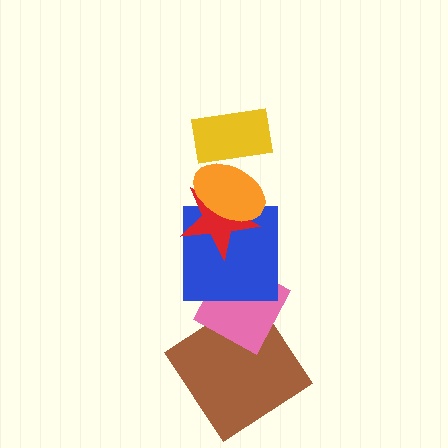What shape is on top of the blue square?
The red star is on top of the blue square.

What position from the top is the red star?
The red star is 3rd from the top.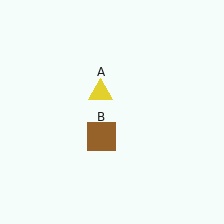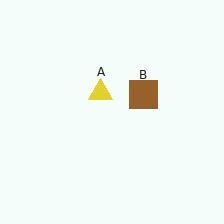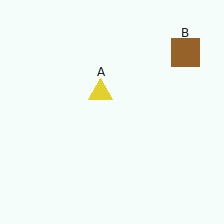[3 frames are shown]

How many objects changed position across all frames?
1 object changed position: brown square (object B).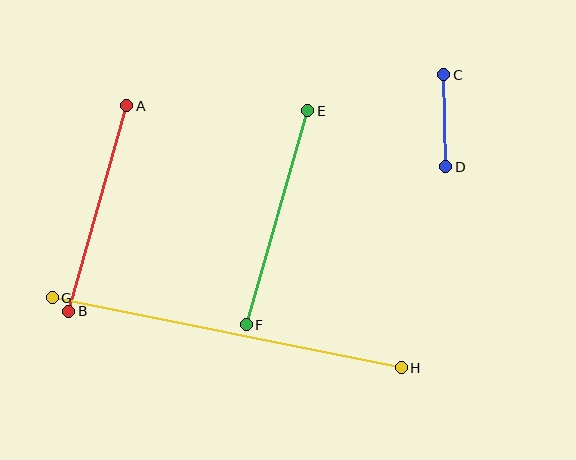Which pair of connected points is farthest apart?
Points G and H are farthest apart.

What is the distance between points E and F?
The distance is approximately 223 pixels.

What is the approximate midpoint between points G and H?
The midpoint is at approximately (227, 333) pixels.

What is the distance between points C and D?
The distance is approximately 92 pixels.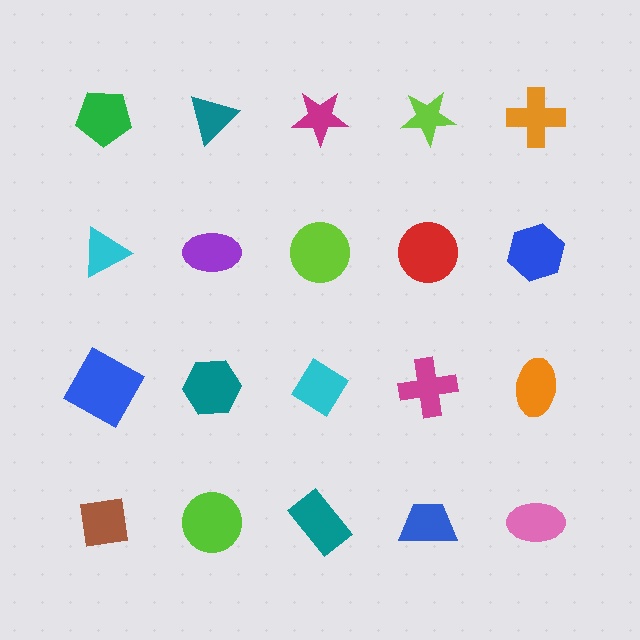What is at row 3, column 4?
A magenta cross.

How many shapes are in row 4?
5 shapes.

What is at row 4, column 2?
A lime circle.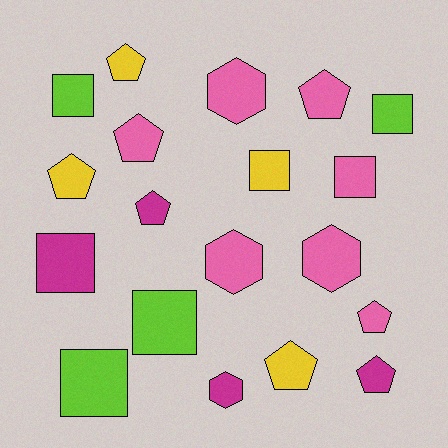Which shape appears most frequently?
Pentagon, with 8 objects.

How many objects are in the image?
There are 19 objects.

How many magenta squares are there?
There is 1 magenta square.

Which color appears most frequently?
Pink, with 7 objects.